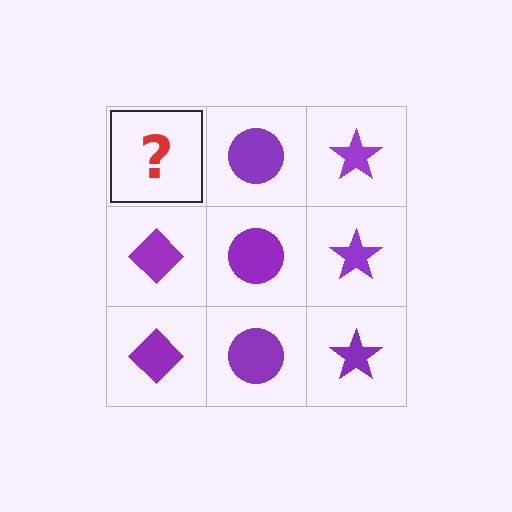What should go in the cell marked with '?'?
The missing cell should contain a purple diamond.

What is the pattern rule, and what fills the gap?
The rule is that each column has a consistent shape. The gap should be filled with a purple diamond.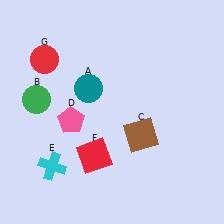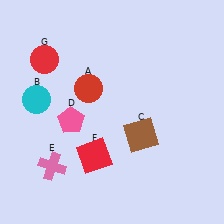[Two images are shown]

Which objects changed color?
A changed from teal to red. B changed from green to cyan. E changed from cyan to pink.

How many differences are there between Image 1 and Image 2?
There are 3 differences between the two images.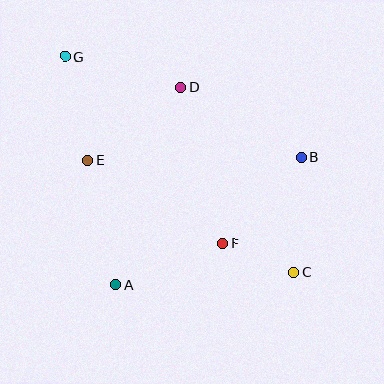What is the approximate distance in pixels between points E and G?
The distance between E and G is approximately 106 pixels.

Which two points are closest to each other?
Points C and F are closest to each other.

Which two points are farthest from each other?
Points C and G are farthest from each other.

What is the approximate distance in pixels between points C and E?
The distance between C and E is approximately 234 pixels.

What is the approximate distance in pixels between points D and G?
The distance between D and G is approximately 120 pixels.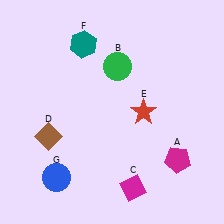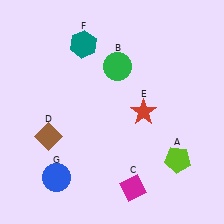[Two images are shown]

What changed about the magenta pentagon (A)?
In Image 1, A is magenta. In Image 2, it changed to lime.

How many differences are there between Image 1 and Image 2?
There is 1 difference between the two images.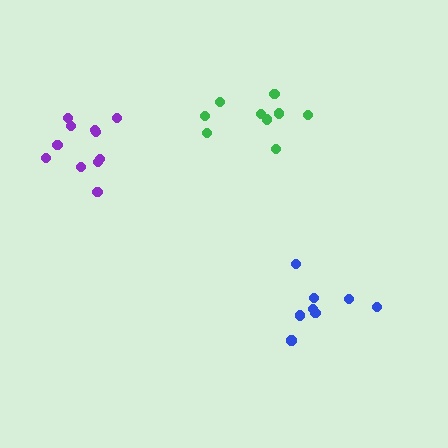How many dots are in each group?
Group 1: 9 dots, Group 2: 11 dots, Group 3: 8 dots (28 total).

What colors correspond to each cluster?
The clusters are colored: green, purple, blue.